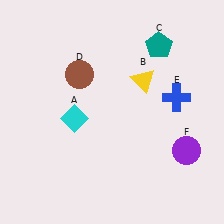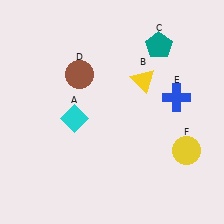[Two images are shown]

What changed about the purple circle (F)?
In Image 1, F is purple. In Image 2, it changed to yellow.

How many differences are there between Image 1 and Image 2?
There is 1 difference between the two images.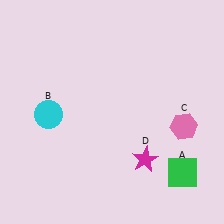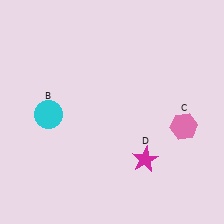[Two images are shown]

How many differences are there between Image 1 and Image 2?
There is 1 difference between the two images.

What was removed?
The green square (A) was removed in Image 2.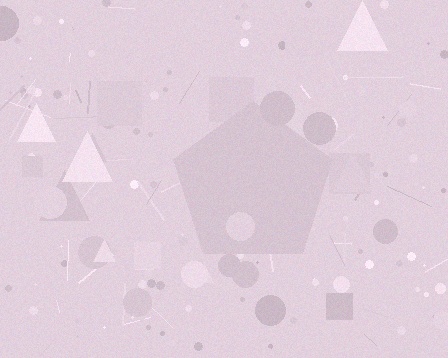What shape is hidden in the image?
A pentagon is hidden in the image.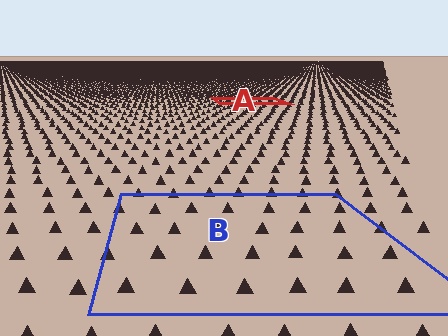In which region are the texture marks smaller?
The texture marks are smaller in region A, because it is farther away.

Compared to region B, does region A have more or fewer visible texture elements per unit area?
Region A has more texture elements per unit area — they are packed more densely because it is farther away.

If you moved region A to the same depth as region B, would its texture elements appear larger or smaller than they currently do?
They would appear larger. At a closer depth, the same texture elements are projected at a bigger on-screen size.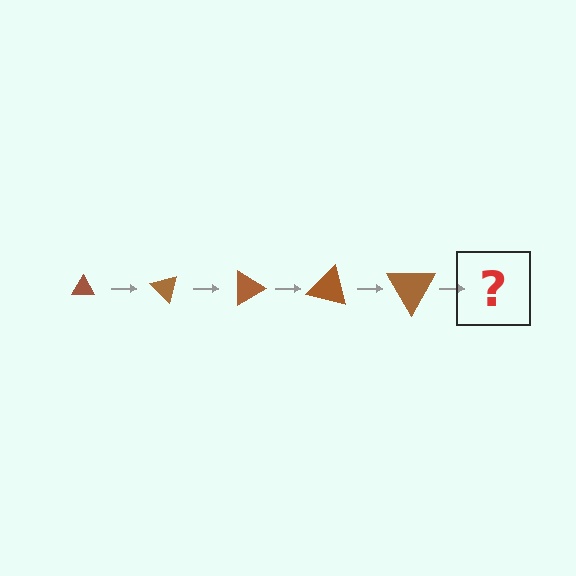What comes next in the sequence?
The next element should be a triangle, larger than the previous one and rotated 225 degrees from the start.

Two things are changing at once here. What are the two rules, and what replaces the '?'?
The two rules are that the triangle grows larger each step and it rotates 45 degrees each step. The '?' should be a triangle, larger than the previous one and rotated 225 degrees from the start.